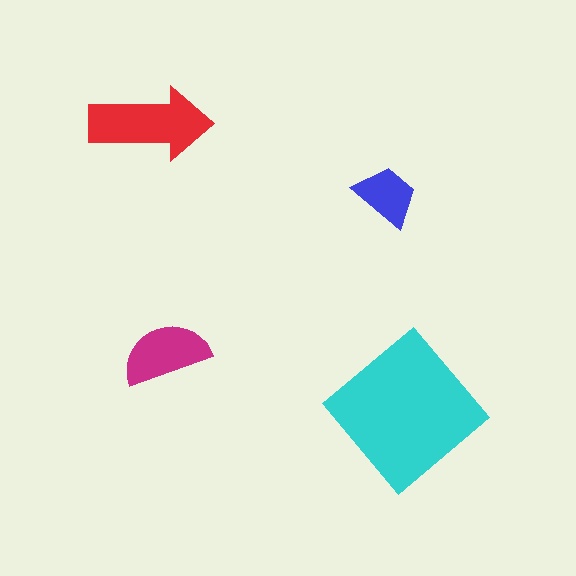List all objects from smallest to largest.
The blue trapezoid, the magenta semicircle, the red arrow, the cyan diamond.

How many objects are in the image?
There are 4 objects in the image.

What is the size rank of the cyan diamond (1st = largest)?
1st.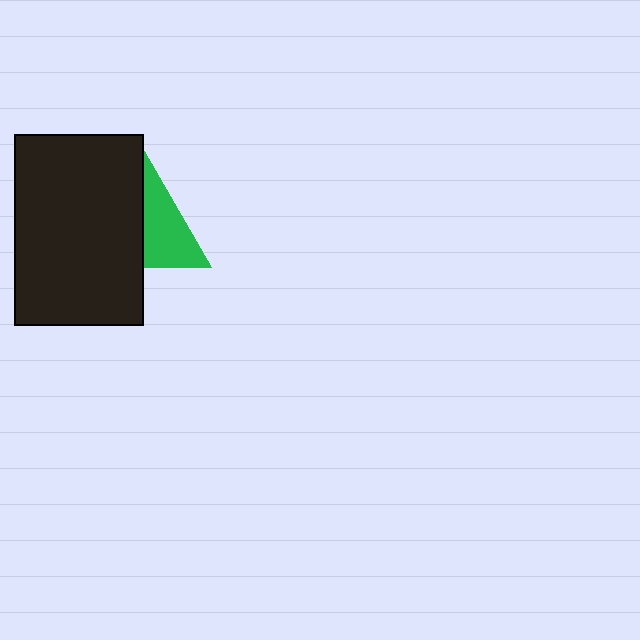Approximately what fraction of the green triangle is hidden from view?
Roughly 49% of the green triangle is hidden behind the black rectangle.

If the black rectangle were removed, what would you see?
You would see the complete green triangle.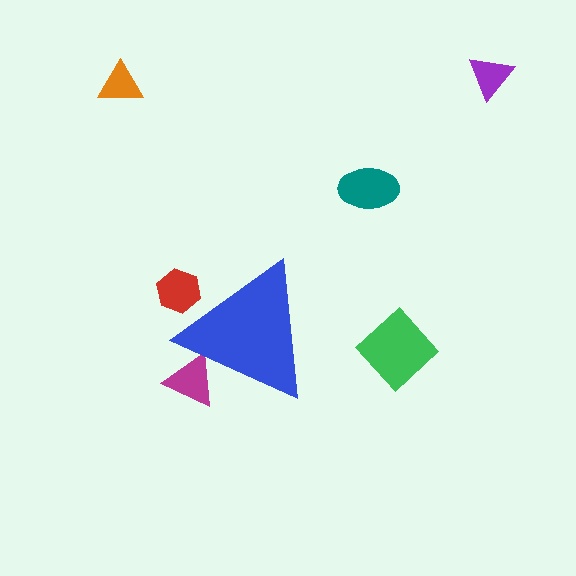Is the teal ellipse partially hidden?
No, the teal ellipse is fully visible.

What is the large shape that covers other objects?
A blue triangle.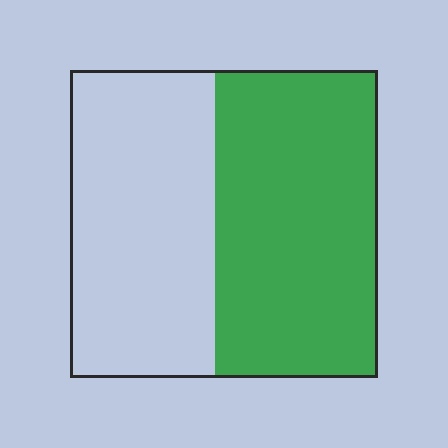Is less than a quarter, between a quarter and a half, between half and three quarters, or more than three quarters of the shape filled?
Between half and three quarters.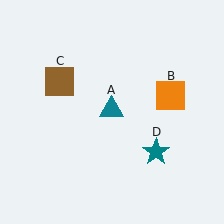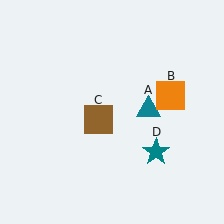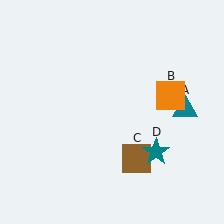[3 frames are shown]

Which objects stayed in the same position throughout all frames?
Orange square (object B) and teal star (object D) remained stationary.